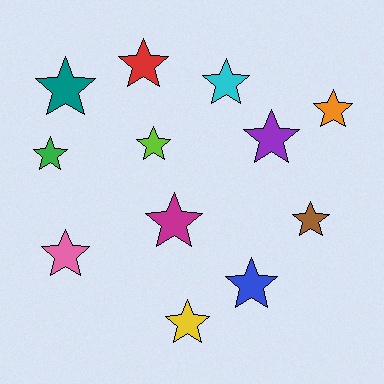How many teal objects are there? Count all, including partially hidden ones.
There is 1 teal object.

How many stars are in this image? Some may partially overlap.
There are 12 stars.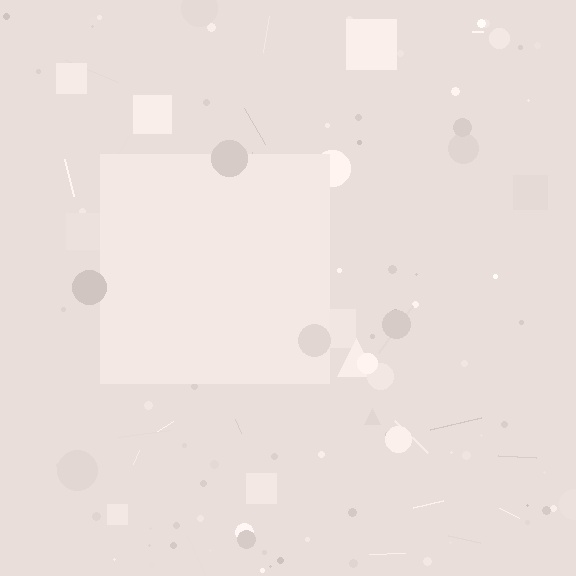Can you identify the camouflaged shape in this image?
The camouflaged shape is a square.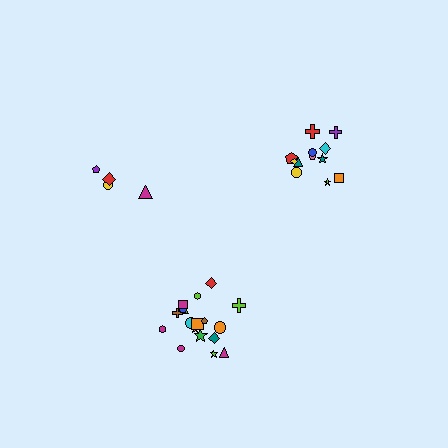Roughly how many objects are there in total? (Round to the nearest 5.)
Roughly 35 objects in total.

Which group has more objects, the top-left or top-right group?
The top-right group.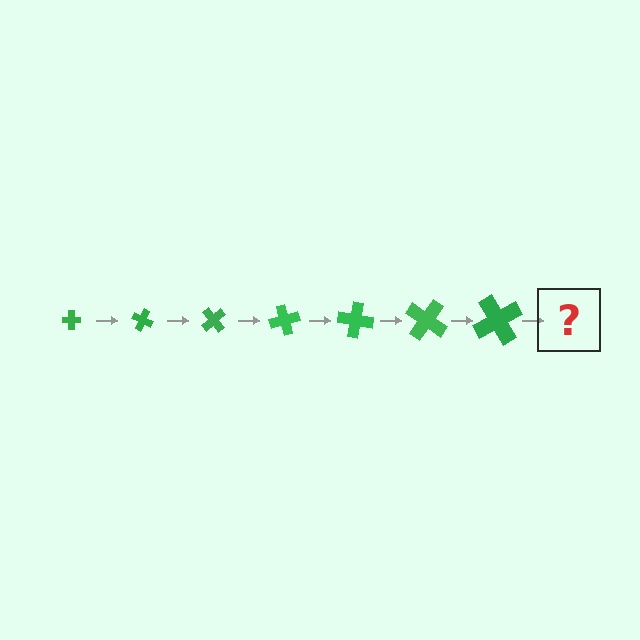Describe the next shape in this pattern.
It should be a cross, larger than the previous one and rotated 175 degrees from the start.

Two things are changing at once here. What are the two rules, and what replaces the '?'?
The two rules are that the cross grows larger each step and it rotates 25 degrees each step. The '?' should be a cross, larger than the previous one and rotated 175 degrees from the start.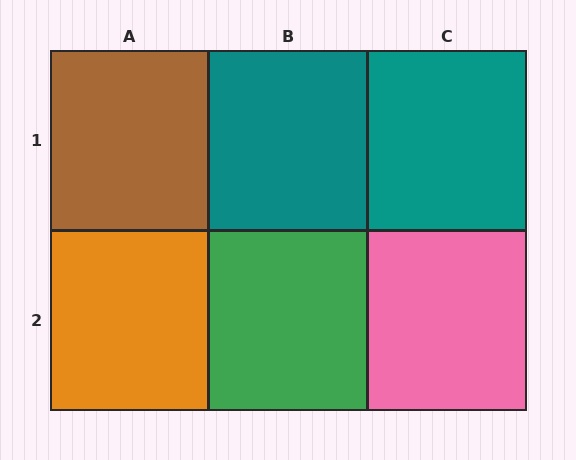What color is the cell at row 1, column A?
Brown.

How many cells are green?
1 cell is green.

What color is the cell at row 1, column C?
Teal.